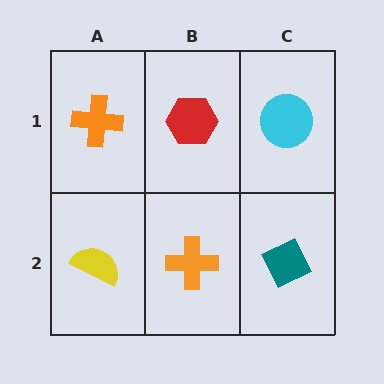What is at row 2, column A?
A yellow semicircle.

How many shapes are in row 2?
3 shapes.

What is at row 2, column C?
A teal diamond.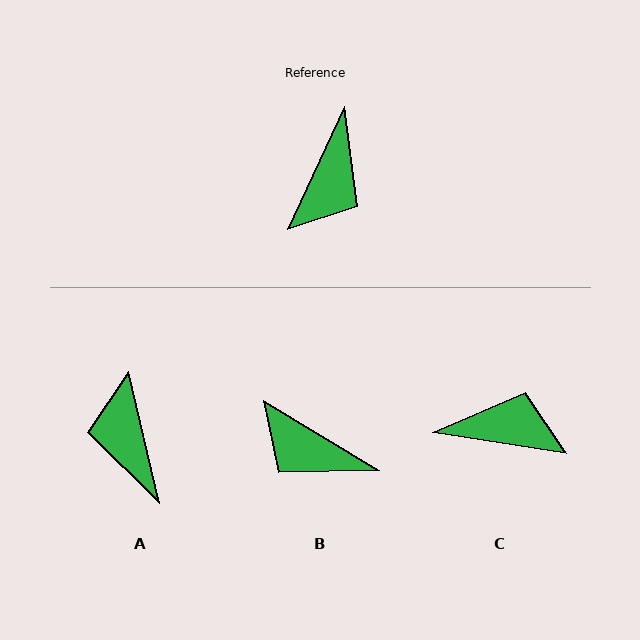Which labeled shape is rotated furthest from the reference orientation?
A, about 142 degrees away.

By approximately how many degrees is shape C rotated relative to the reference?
Approximately 106 degrees counter-clockwise.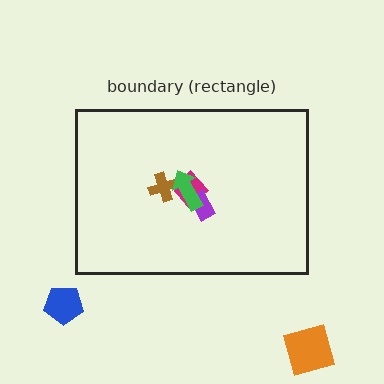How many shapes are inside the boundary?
4 inside, 2 outside.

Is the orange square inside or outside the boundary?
Outside.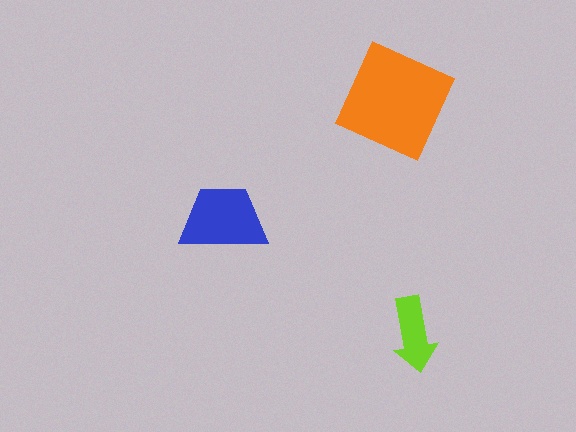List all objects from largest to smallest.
The orange diamond, the blue trapezoid, the lime arrow.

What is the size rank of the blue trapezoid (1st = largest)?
2nd.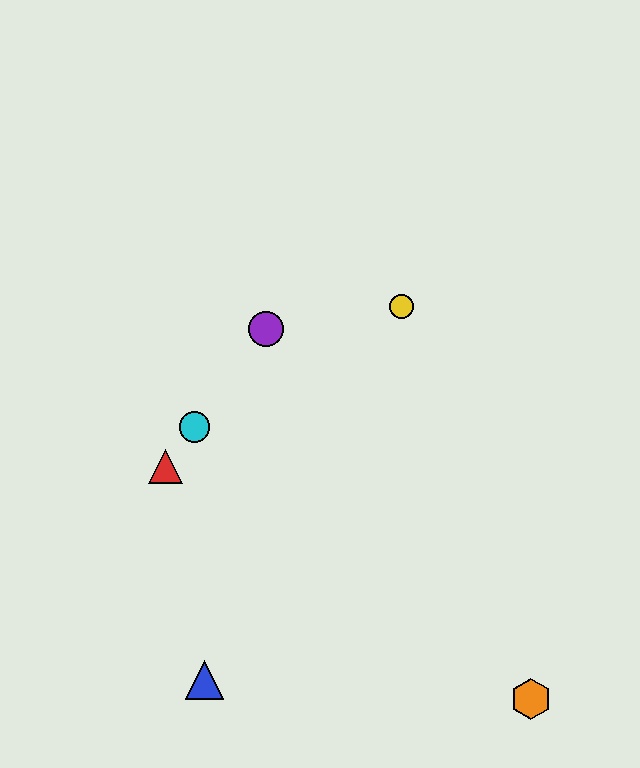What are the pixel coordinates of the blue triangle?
The blue triangle is at (204, 680).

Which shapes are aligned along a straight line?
The red triangle, the green triangle, the purple circle, the cyan circle are aligned along a straight line.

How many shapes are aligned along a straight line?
4 shapes (the red triangle, the green triangle, the purple circle, the cyan circle) are aligned along a straight line.